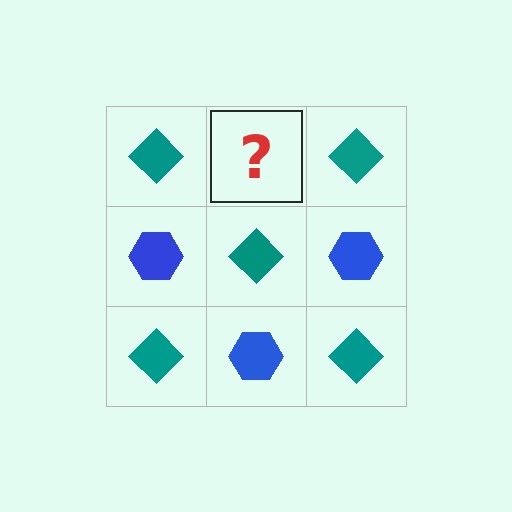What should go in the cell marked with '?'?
The missing cell should contain a blue hexagon.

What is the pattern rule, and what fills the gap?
The rule is that it alternates teal diamond and blue hexagon in a checkerboard pattern. The gap should be filled with a blue hexagon.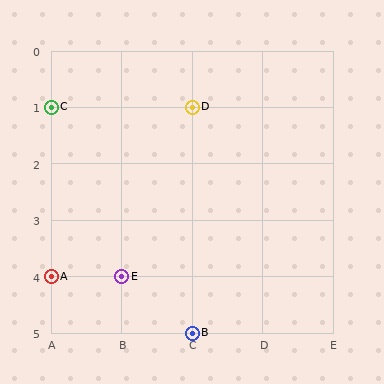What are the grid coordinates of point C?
Point C is at grid coordinates (A, 1).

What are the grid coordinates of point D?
Point D is at grid coordinates (C, 1).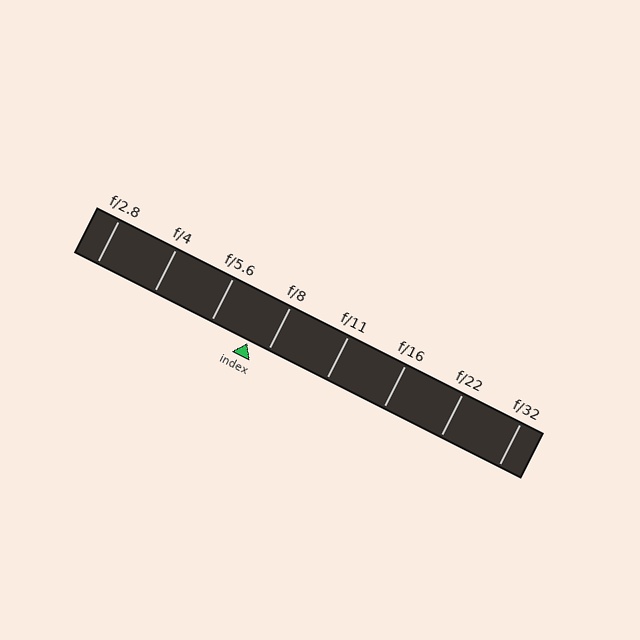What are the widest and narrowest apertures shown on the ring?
The widest aperture shown is f/2.8 and the narrowest is f/32.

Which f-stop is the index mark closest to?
The index mark is closest to f/8.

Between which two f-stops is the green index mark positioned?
The index mark is between f/5.6 and f/8.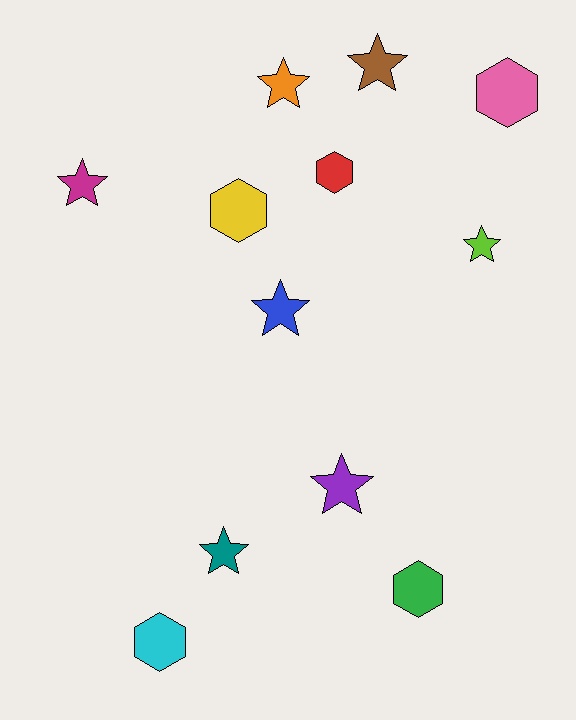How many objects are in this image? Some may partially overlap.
There are 12 objects.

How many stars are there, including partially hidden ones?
There are 7 stars.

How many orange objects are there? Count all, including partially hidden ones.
There is 1 orange object.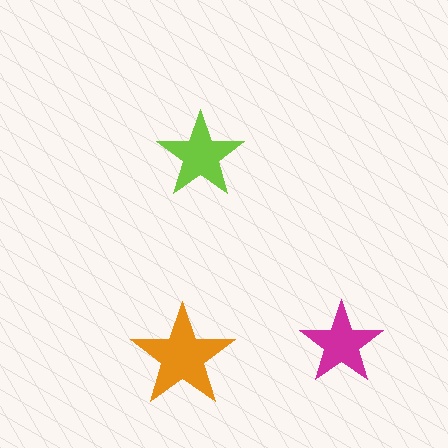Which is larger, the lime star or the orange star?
The orange one.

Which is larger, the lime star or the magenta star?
The lime one.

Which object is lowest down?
The orange star is bottommost.